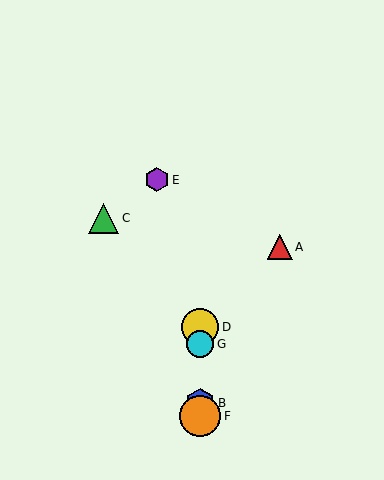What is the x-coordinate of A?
Object A is at x≈280.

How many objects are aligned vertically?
4 objects (B, D, F, G) are aligned vertically.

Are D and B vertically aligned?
Yes, both are at x≈200.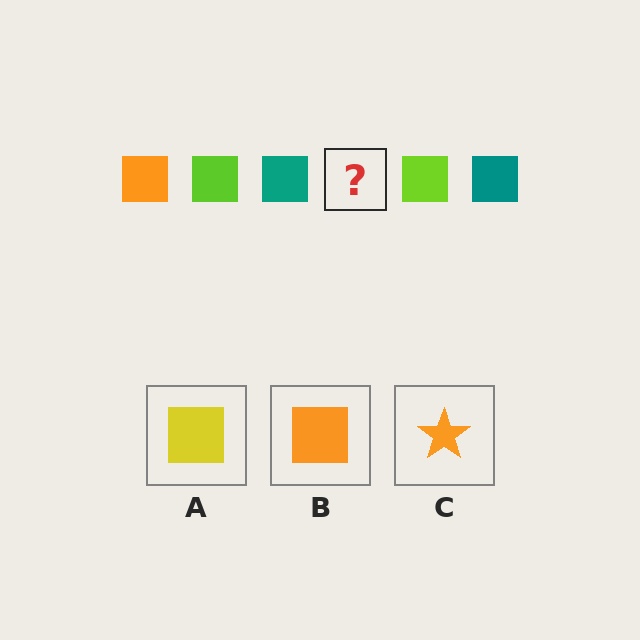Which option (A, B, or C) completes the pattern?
B.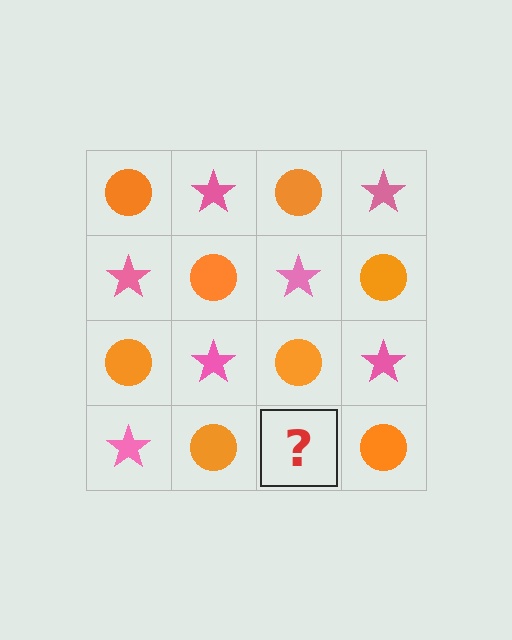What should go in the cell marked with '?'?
The missing cell should contain a pink star.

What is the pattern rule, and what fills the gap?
The rule is that it alternates orange circle and pink star in a checkerboard pattern. The gap should be filled with a pink star.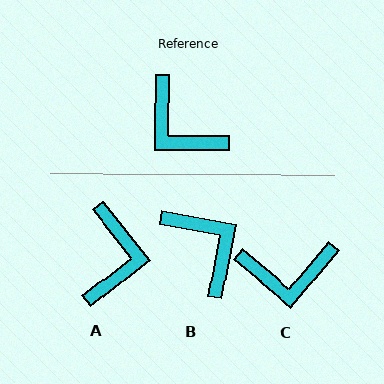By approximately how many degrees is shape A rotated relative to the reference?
Approximately 128 degrees counter-clockwise.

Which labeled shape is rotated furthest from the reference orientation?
B, about 169 degrees away.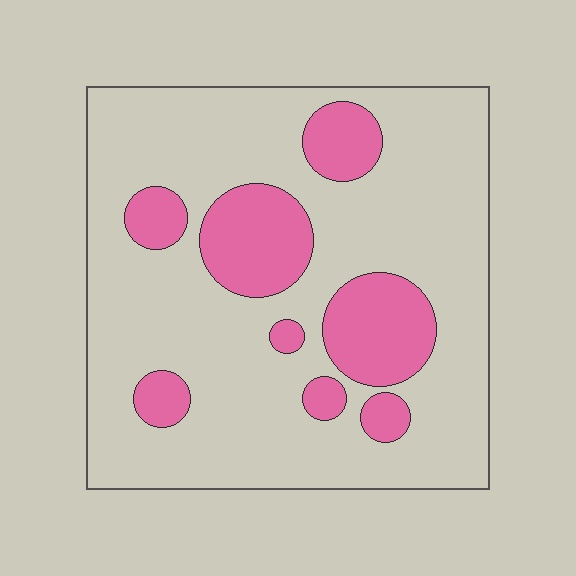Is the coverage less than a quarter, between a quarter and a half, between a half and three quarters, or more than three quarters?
Less than a quarter.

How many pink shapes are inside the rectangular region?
8.